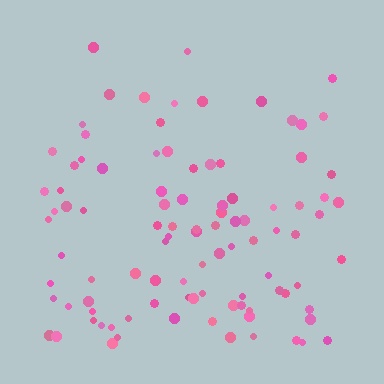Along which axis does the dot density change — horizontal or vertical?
Vertical.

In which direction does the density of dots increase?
From top to bottom, with the bottom side densest.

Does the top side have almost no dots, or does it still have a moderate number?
Still a moderate number, just noticeably fewer than the bottom.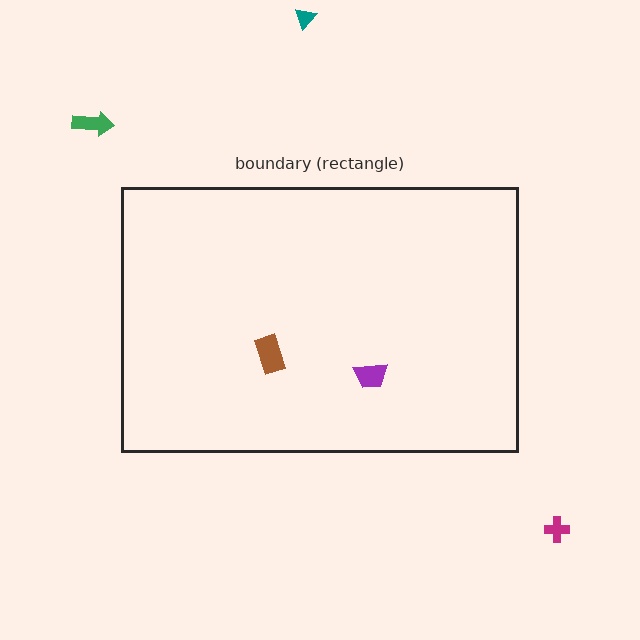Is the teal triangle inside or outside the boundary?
Outside.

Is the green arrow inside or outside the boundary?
Outside.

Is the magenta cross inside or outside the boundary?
Outside.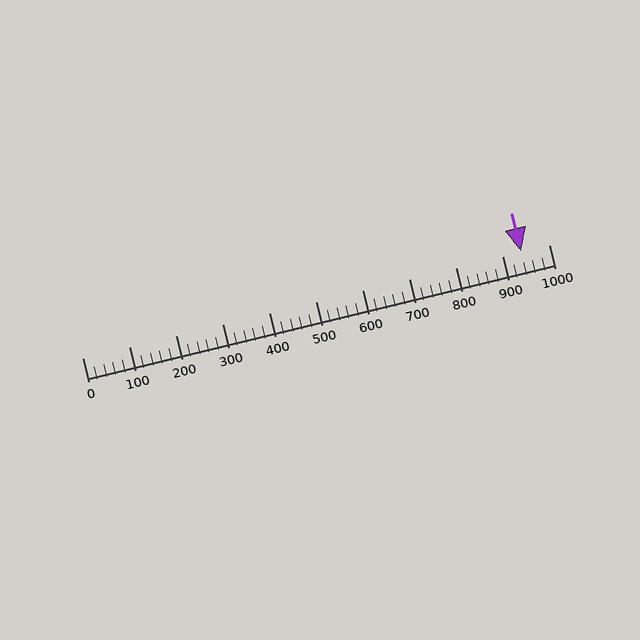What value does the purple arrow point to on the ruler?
The purple arrow points to approximately 941.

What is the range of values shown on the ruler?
The ruler shows values from 0 to 1000.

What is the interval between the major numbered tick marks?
The major tick marks are spaced 100 units apart.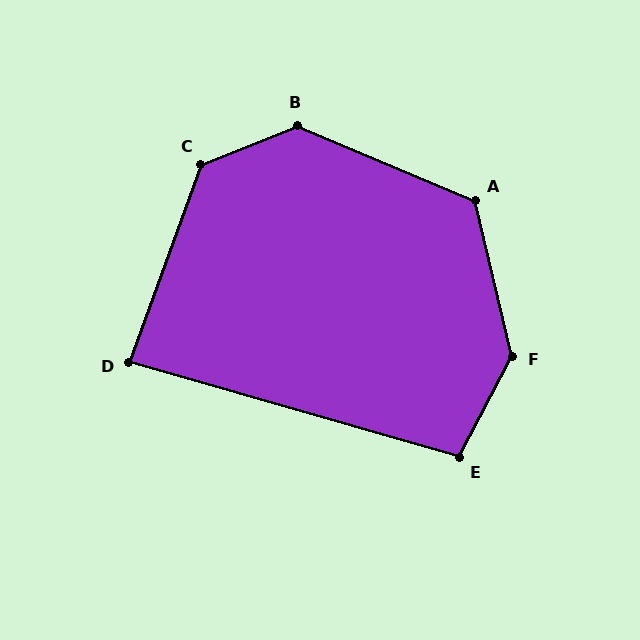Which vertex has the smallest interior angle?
D, at approximately 86 degrees.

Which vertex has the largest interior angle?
F, at approximately 139 degrees.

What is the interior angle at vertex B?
Approximately 135 degrees (obtuse).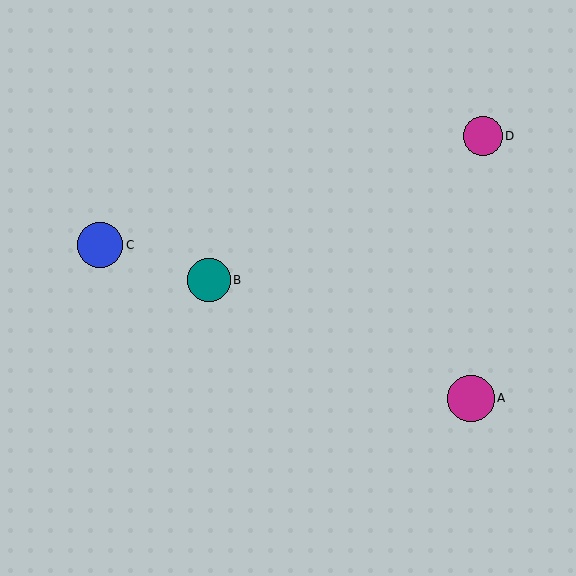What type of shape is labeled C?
Shape C is a blue circle.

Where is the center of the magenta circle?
The center of the magenta circle is at (471, 399).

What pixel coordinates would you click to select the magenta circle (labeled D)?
Click at (483, 136) to select the magenta circle D.